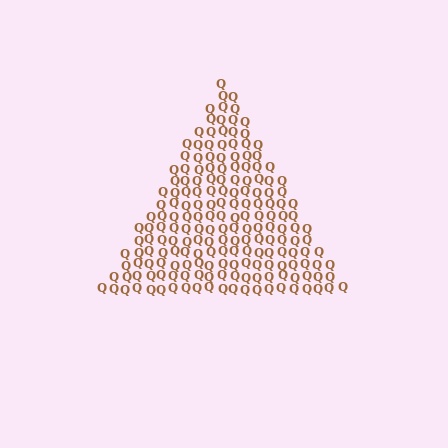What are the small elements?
The small elements are letter Q's.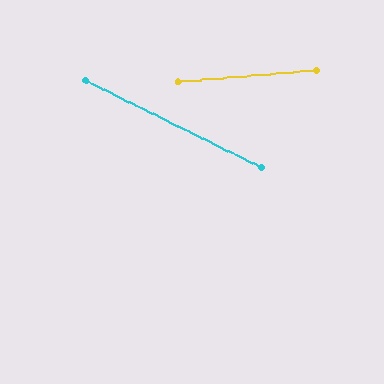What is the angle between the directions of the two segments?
Approximately 31 degrees.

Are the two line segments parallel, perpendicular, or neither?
Neither parallel nor perpendicular — they differ by about 31°.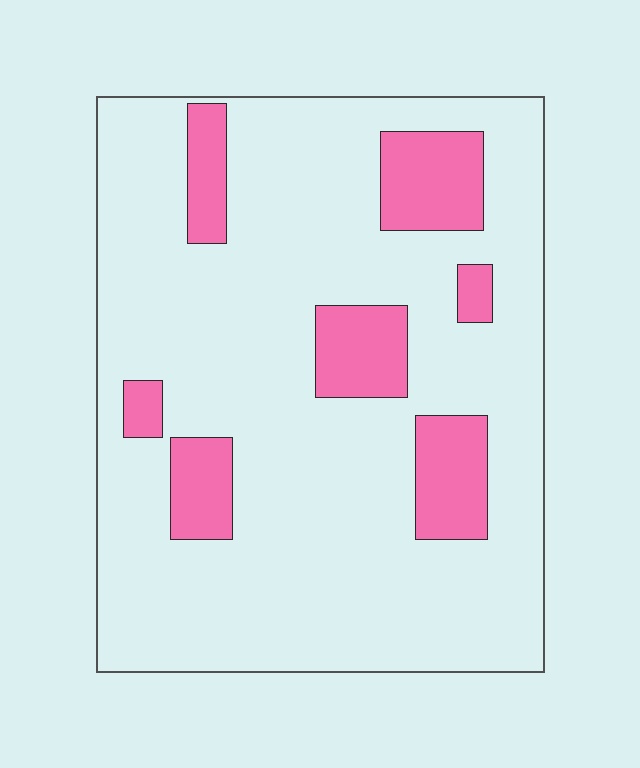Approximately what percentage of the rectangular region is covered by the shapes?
Approximately 15%.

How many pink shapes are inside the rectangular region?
7.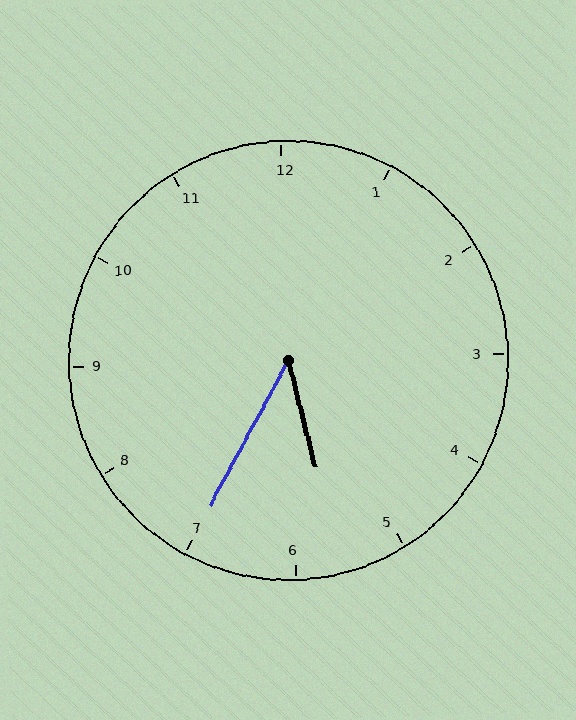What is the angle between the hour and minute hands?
Approximately 42 degrees.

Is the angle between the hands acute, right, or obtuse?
It is acute.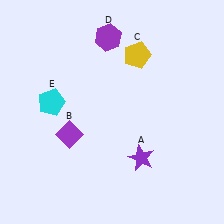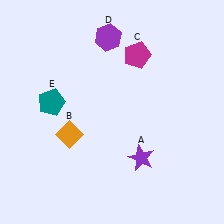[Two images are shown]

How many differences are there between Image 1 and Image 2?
There are 3 differences between the two images.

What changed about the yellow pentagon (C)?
In Image 1, C is yellow. In Image 2, it changed to magenta.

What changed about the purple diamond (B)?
In Image 1, B is purple. In Image 2, it changed to orange.